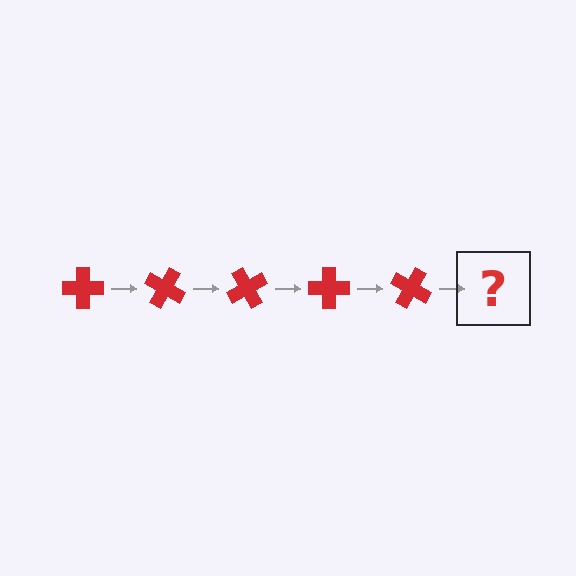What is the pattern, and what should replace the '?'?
The pattern is that the cross rotates 30 degrees each step. The '?' should be a red cross rotated 150 degrees.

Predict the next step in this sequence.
The next step is a red cross rotated 150 degrees.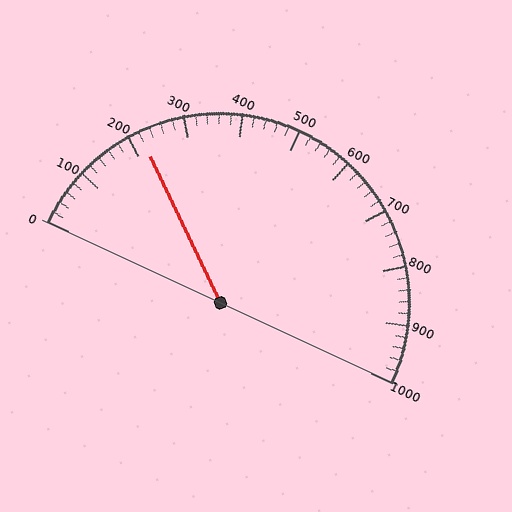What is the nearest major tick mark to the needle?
The nearest major tick mark is 200.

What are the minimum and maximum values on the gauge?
The gauge ranges from 0 to 1000.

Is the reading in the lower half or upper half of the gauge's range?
The reading is in the lower half of the range (0 to 1000).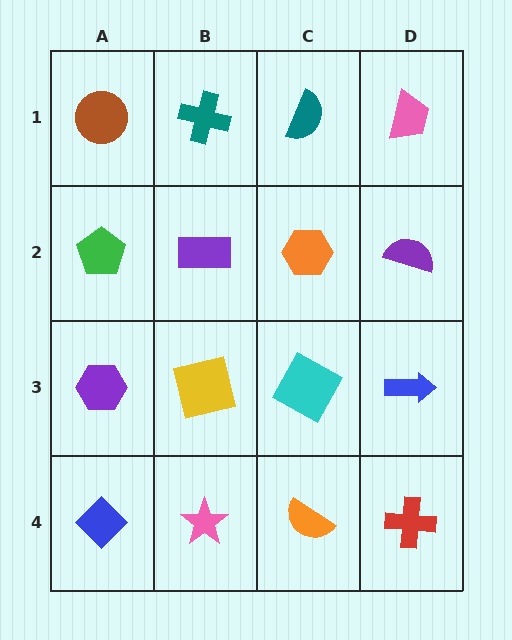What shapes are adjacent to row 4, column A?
A purple hexagon (row 3, column A), a pink star (row 4, column B).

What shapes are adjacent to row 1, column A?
A green pentagon (row 2, column A), a teal cross (row 1, column B).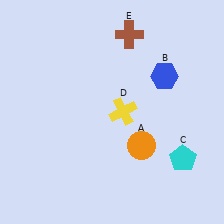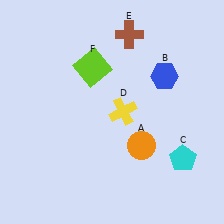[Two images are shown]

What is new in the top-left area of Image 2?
A lime square (F) was added in the top-left area of Image 2.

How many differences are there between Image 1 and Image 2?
There is 1 difference between the two images.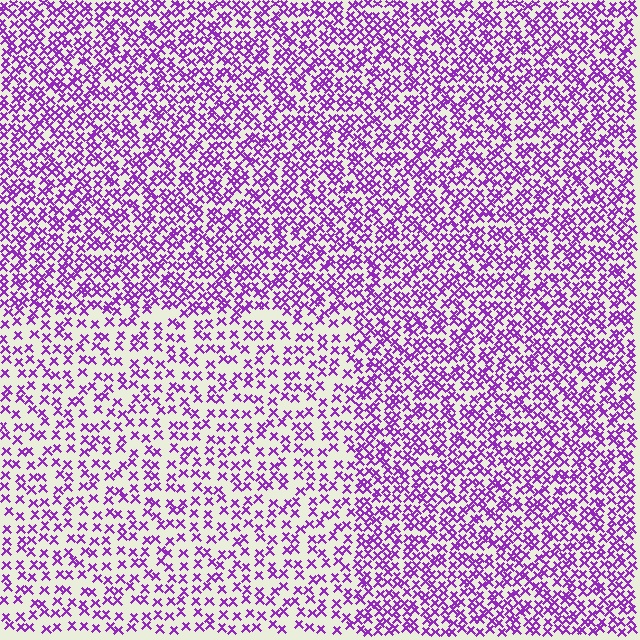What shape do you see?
I see a rectangle.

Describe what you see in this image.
The image contains small purple elements arranged at two different densities. A rectangle-shaped region is visible where the elements are less densely packed than the surrounding area.